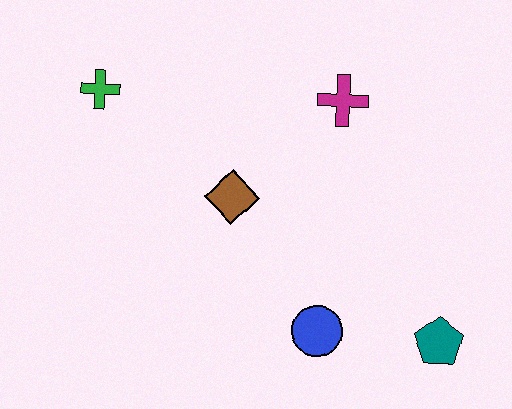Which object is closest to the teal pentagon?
The blue circle is closest to the teal pentagon.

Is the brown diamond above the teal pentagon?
Yes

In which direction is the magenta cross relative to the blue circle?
The magenta cross is above the blue circle.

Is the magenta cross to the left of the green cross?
No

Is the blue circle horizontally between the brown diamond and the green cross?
No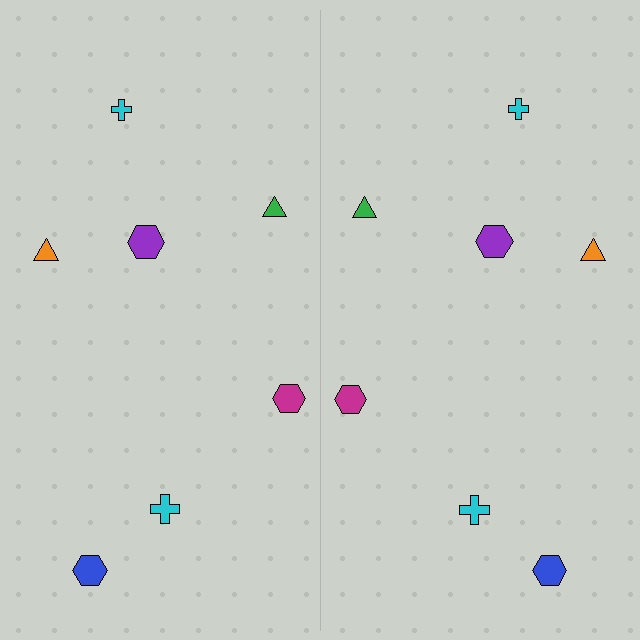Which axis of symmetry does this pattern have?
The pattern has a vertical axis of symmetry running through the center of the image.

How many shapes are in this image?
There are 14 shapes in this image.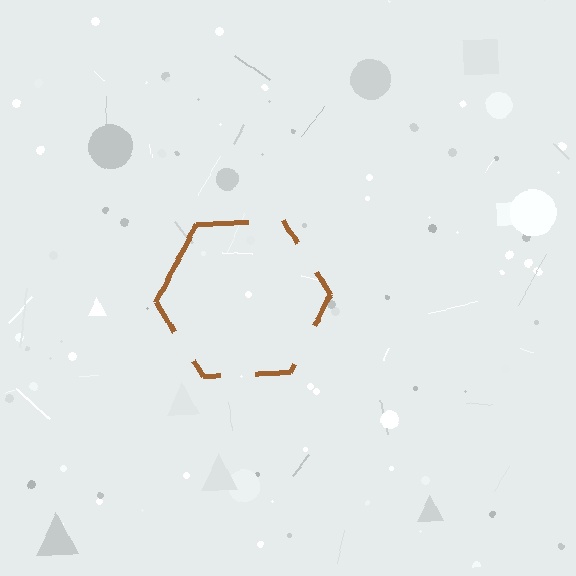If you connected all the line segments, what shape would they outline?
They would outline a hexagon.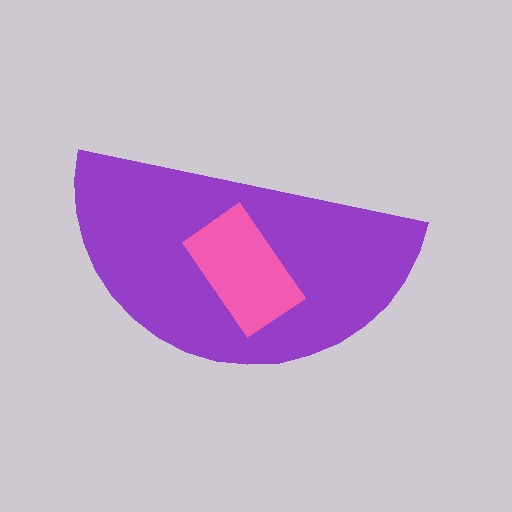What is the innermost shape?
The pink rectangle.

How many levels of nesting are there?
2.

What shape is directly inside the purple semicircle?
The pink rectangle.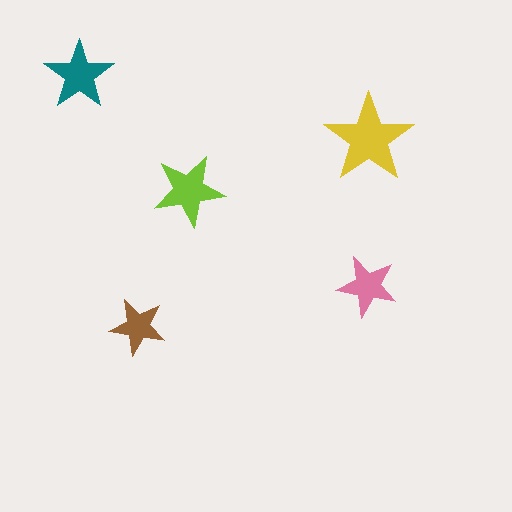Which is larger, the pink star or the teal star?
The teal one.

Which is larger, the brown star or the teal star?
The teal one.